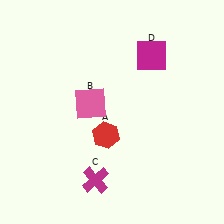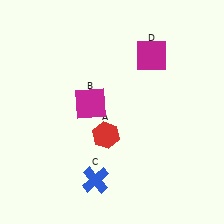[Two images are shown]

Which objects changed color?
B changed from pink to magenta. C changed from magenta to blue.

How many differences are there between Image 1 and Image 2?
There are 2 differences between the two images.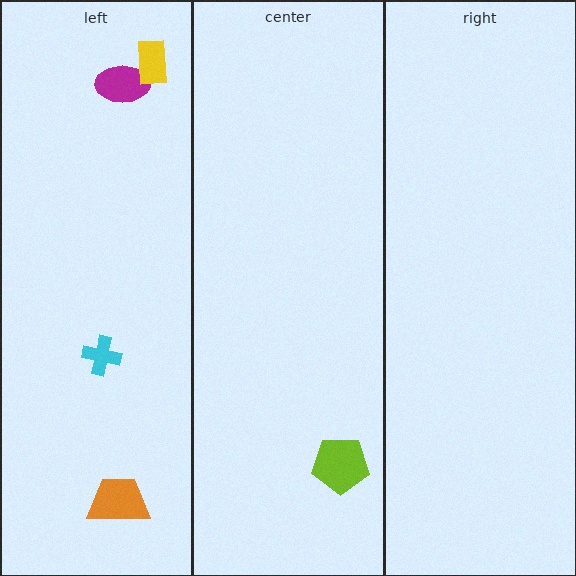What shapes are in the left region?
The orange trapezoid, the cyan cross, the magenta ellipse, the yellow rectangle.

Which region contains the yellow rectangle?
The left region.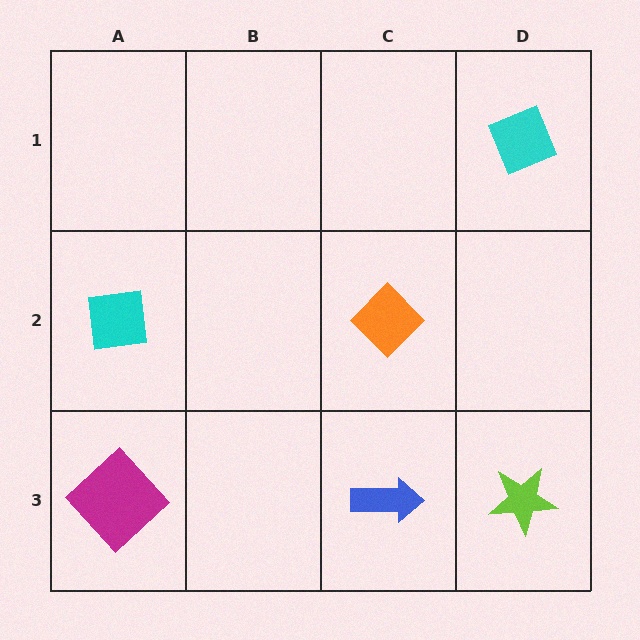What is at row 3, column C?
A blue arrow.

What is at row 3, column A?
A magenta diamond.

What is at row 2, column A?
A cyan square.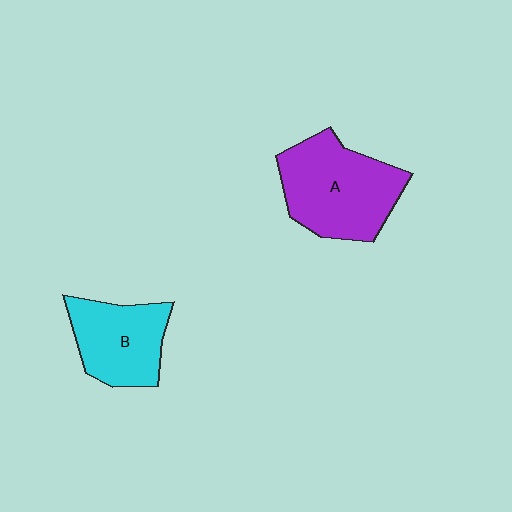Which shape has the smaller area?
Shape B (cyan).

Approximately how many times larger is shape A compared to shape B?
Approximately 1.4 times.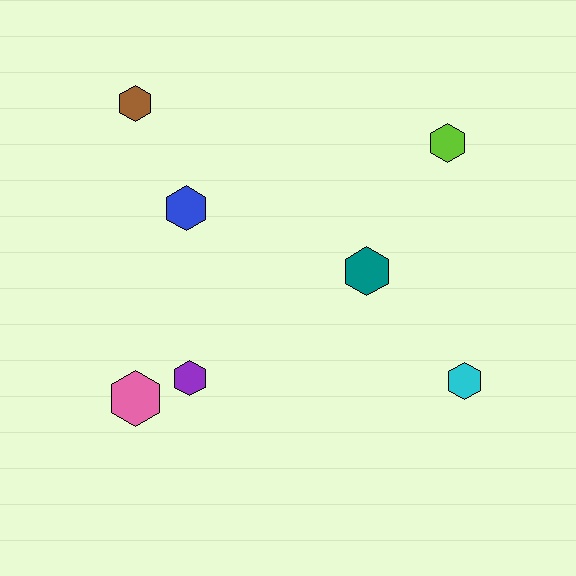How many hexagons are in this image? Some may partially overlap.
There are 7 hexagons.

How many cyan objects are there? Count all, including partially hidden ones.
There is 1 cyan object.